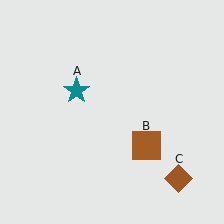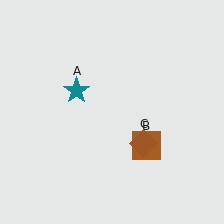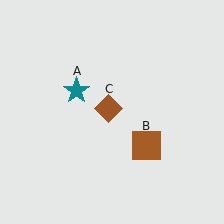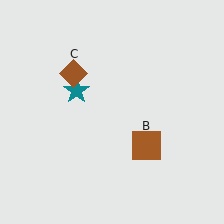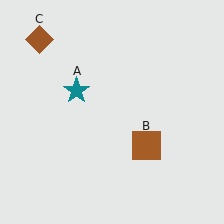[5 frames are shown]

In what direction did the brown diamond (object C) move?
The brown diamond (object C) moved up and to the left.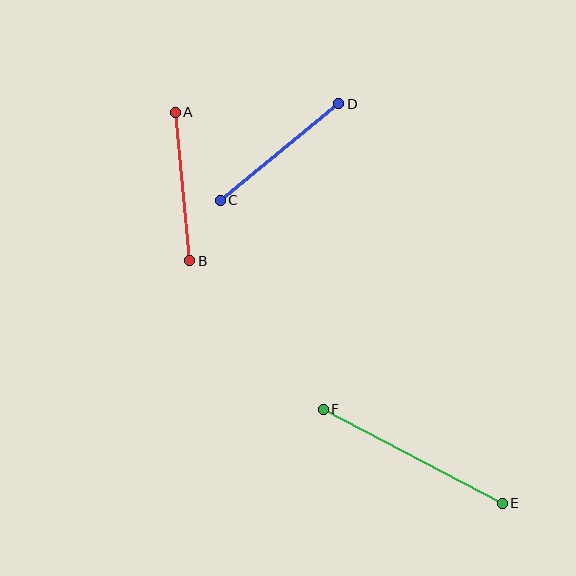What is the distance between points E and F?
The distance is approximately 202 pixels.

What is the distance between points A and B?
The distance is approximately 149 pixels.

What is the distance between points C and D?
The distance is approximately 153 pixels.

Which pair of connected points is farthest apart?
Points E and F are farthest apart.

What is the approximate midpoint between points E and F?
The midpoint is at approximately (413, 456) pixels.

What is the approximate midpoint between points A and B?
The midpoint is at approximately (182, 186) pixels.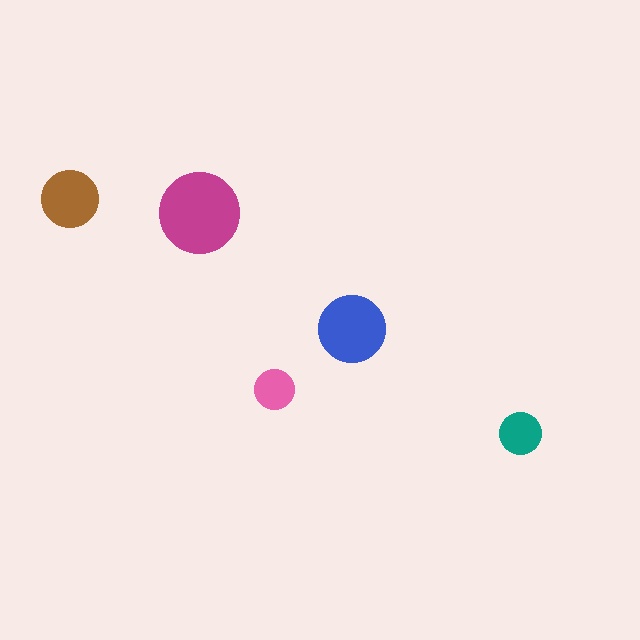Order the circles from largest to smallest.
the magenta one, the blue one, the brown one, the teal one, the pink one.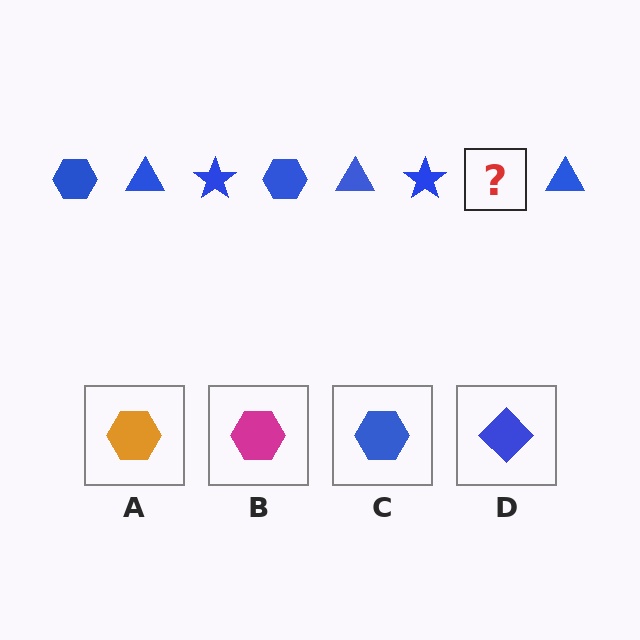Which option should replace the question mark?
Option C.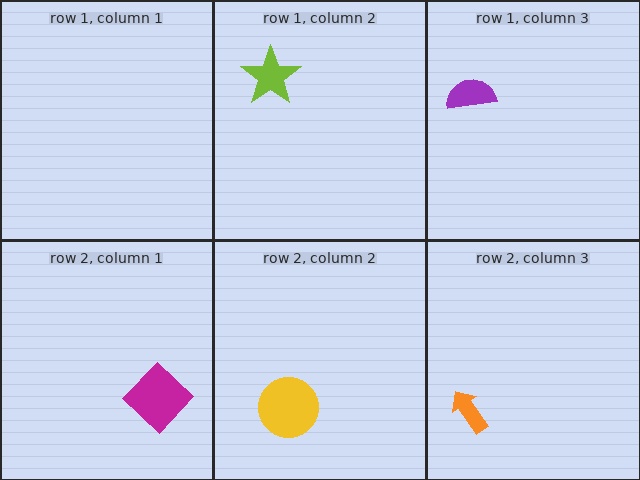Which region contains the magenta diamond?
The row 2, column 1 region.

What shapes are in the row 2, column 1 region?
The magenta diamond.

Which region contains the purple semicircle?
The row 1, column 3 region.